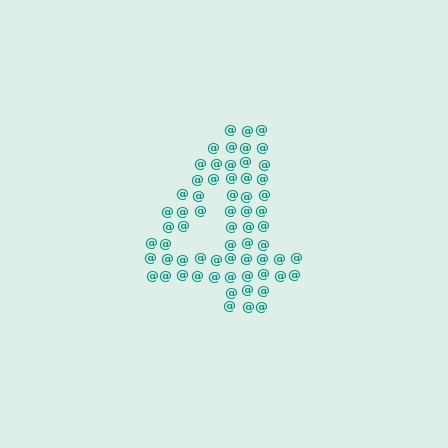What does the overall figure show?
The overall figure shows the digit 4.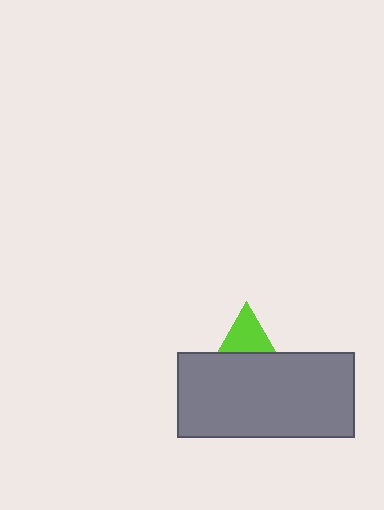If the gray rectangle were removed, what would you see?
You would see the complete lime triangle.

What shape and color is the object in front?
The object in front is a gray rectangle.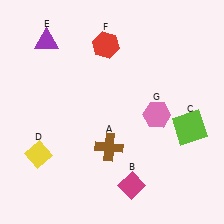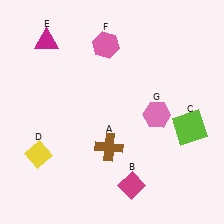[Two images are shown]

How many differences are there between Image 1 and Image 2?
There are 2 differences between the two images.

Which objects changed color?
E changed from purple to magenta. F changed from red to pink.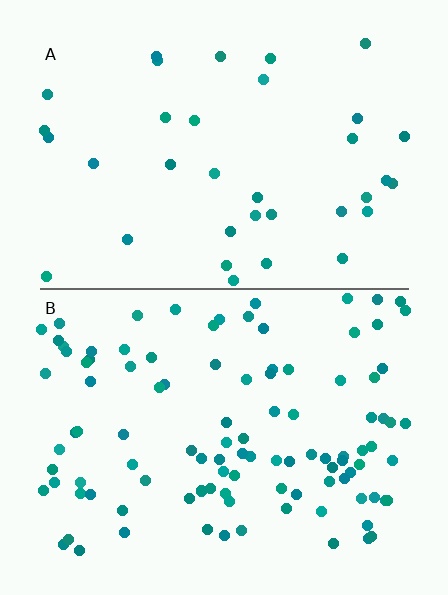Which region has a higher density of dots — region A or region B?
B (the bottom).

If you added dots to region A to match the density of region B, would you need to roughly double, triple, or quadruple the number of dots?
Approximately triple.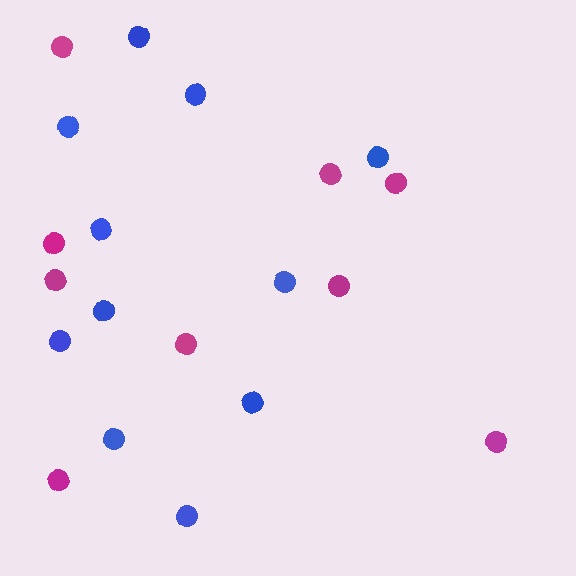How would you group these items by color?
There are 2 groups: one group of blue circles (11) and one group of magenta circles (9).